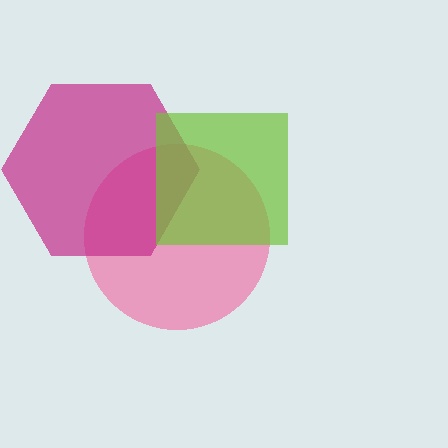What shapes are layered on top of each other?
The layered shapes are: a pink circle, a magenta hexagon, a lime square.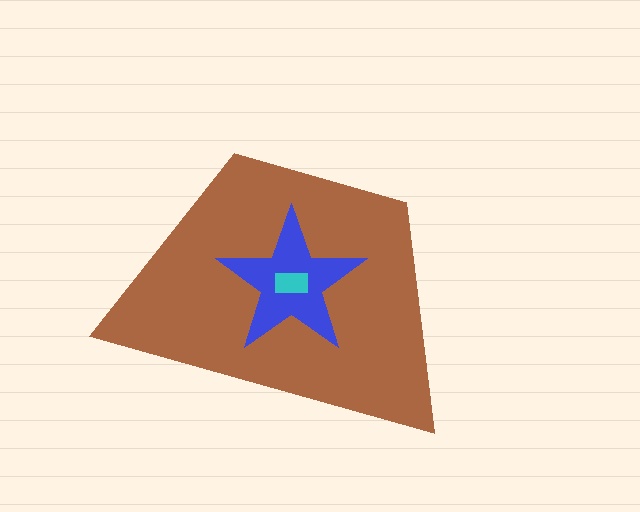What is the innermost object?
The cyan rectangle.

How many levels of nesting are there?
3.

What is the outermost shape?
The brown trapezoid.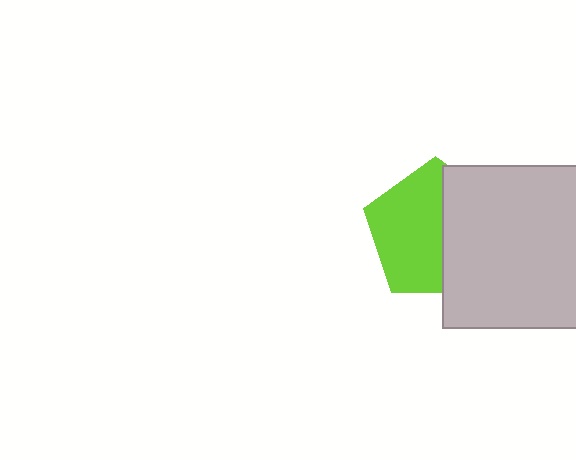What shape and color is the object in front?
The object in front is a light gray rectangle.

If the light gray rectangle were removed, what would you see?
You would see the complete lime pentagon.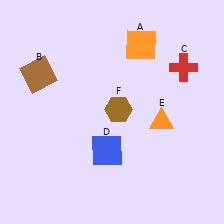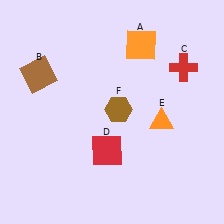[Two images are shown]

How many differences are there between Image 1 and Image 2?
There is 1 difference between the two images.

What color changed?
The square (D) changed from blue in Image 1 to red in Image 2.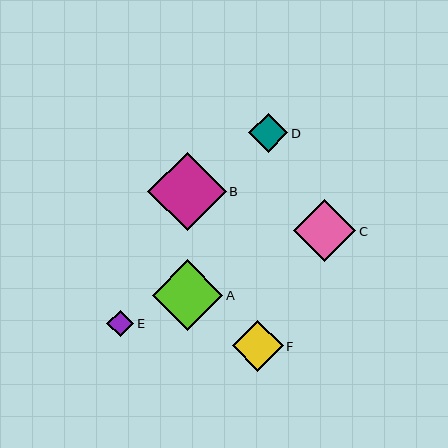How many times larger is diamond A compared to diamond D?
Diamond A is approximately 1.8 times the size of diamond D.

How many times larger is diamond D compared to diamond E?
Diamond D is approximately 1.5 times the size of diamond E.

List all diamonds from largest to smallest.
From largest to smallest: B, A, C, F, D, E.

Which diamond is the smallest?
Diamond E is the smallest with a size of approximately 27 pixels.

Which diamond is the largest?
Diamond B is the largest with a size of approximately 78 pixels.